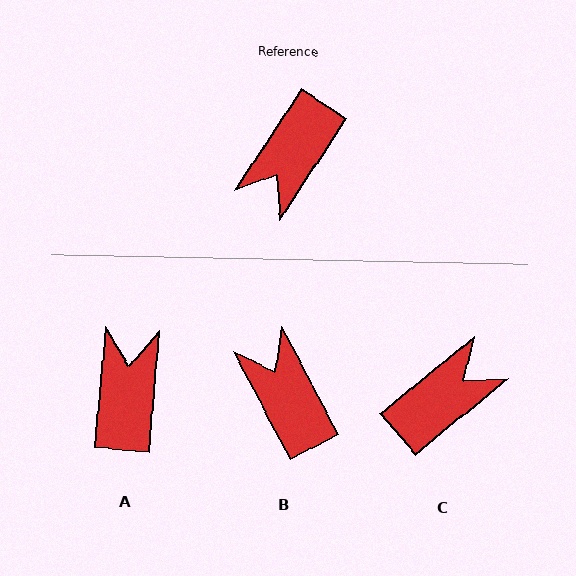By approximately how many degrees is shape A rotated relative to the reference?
Approximately 151 degrees clockwise.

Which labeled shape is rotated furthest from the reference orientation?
C, about 163 degrees away.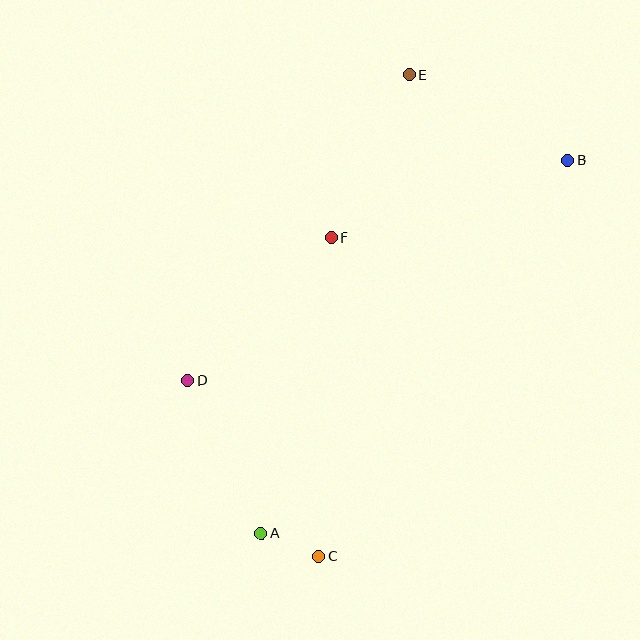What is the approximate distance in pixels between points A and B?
The distance between A and B is approximately 483 pixels.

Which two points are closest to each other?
Points A and C are closest to each other.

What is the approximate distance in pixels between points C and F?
The distance between C and F is approximately 319 pixels.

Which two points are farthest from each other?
Points C and E are farthest from each other.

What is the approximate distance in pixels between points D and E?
The distance between D and E is approximately 377 pixels.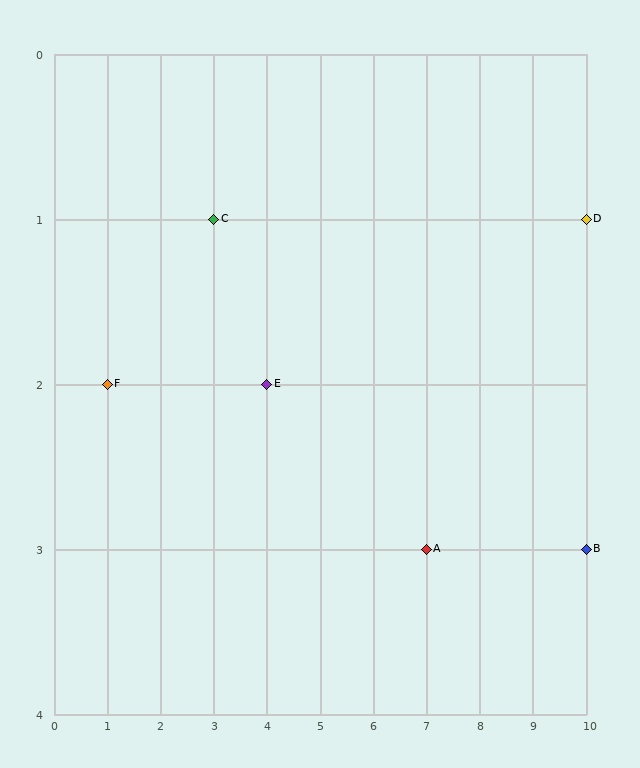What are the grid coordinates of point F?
Point F is at grid coordinates (1, 2).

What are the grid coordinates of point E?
Point E is at grid coordinates (4, 2).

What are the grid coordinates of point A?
Point A is at grid coordinates (7, 3).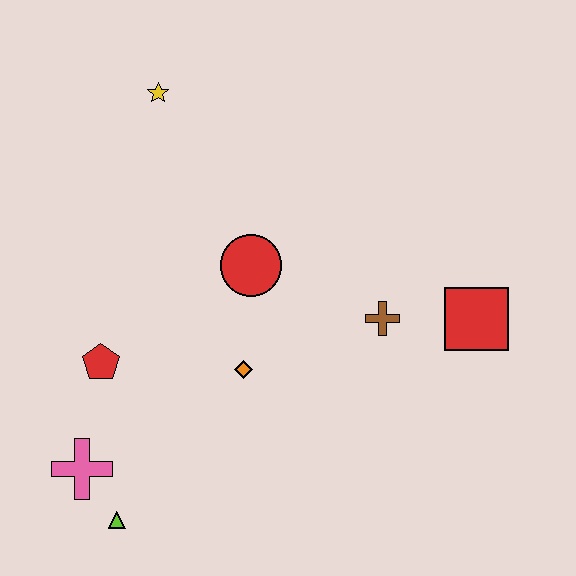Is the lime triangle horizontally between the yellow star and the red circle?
No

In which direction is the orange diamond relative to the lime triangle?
The orange diamond is above the lime triangle.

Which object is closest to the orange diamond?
The red circle is closest to the orange diamond.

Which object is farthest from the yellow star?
The lime triangle is farthest from the yellow star.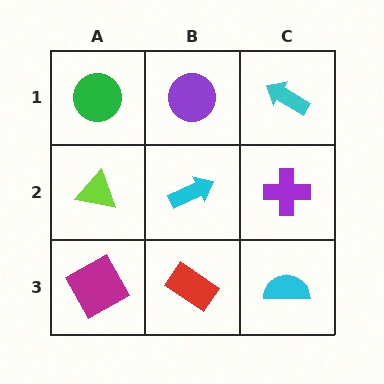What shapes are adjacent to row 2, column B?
A purple circle (row 1, column B), a red rectangle (row 3, column B), a lime triangle (row 2, column A), a purple cross (row 2, column C).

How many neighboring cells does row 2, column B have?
4.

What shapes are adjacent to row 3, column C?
A purple cross (row 2, column C), a red rectangle (row 3, column B).